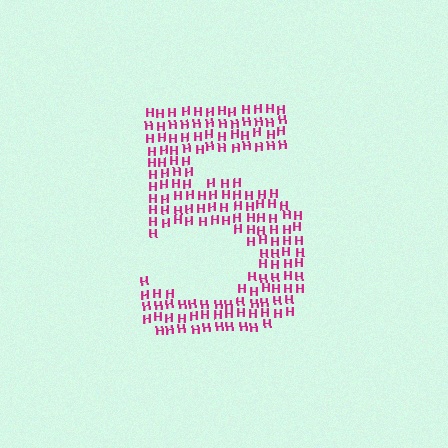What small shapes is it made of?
It is made of small letter H's.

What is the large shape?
The large shape is the digit 5.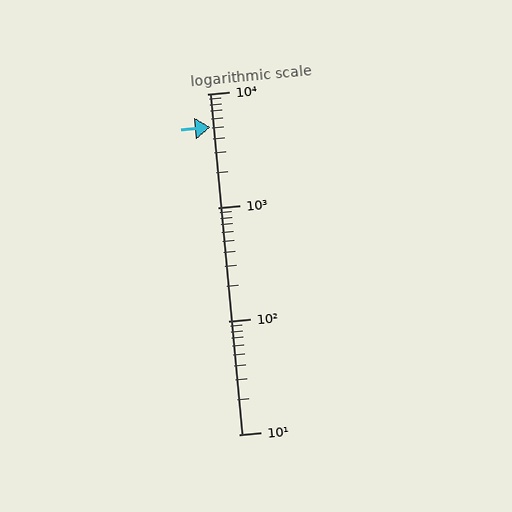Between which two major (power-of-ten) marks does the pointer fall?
The pointer is between 1000 and 10000.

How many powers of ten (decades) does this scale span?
The scale spans 3 decades, from 10 to 10000.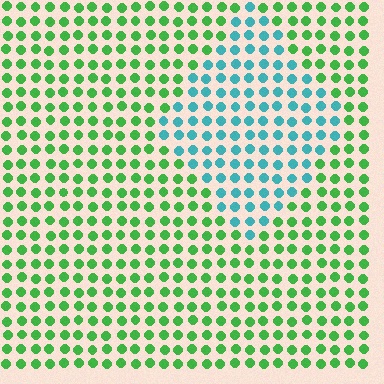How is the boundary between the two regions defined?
The boundary is defined purely by a slight shift in hue (about 59 degrees). Spacing, size, and orientation are identical on both sides.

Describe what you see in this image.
The image is filled with small green elements in a uniform arrangement. A diamond-shaped region is visible where the elements are tinted to a slightly different hue, forming a subtle color boundary.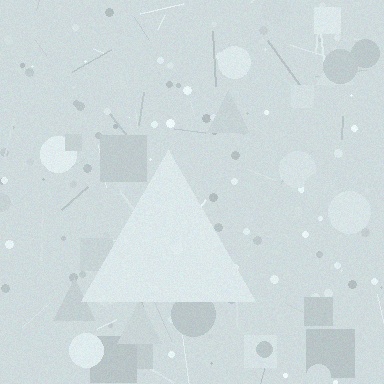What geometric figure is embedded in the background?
A triangle is embedded in the background.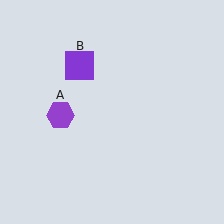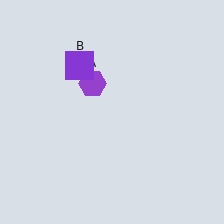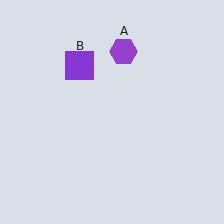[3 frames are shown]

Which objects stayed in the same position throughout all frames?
Purple square (object B) remained stationary.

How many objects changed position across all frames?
1 object changed position: purple hexagon (object A).